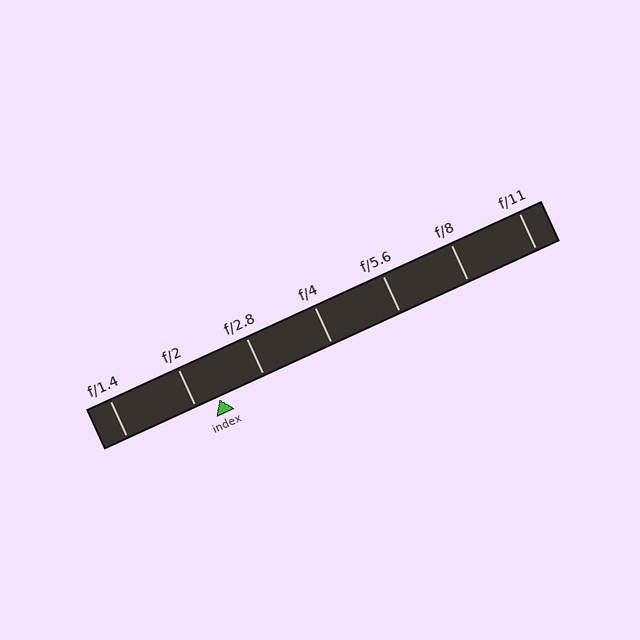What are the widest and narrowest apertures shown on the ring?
The widest aperture shown is f/1.4 and the narrowest is f/11.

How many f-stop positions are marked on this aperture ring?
There are 7 f-stop positions marked.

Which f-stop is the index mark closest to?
The index mark is closest to f/2.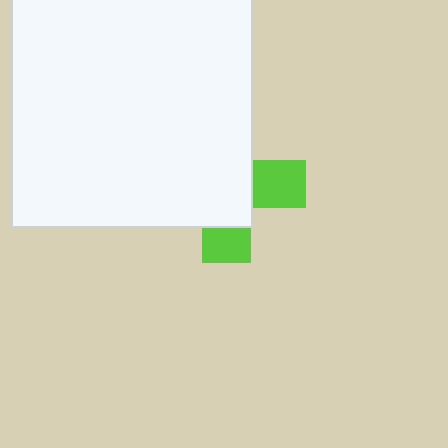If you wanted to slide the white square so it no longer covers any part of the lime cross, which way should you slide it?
Slide it left — that is the most direct way to separate the two shapes.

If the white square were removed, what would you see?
You would see the complete lime cross.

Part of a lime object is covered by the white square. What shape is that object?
It is a cross.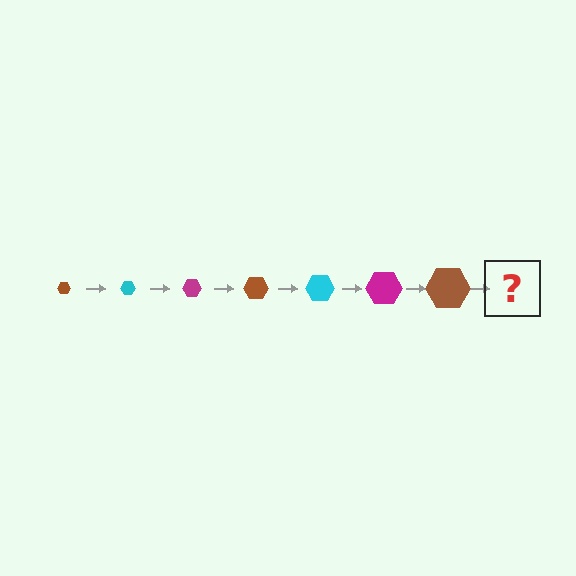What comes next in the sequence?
The next element should be a cyan hexagon, larger than the previous one.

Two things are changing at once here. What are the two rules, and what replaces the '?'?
The two rules are that the hexagon grows larger each step and the color cycles through brown, cyan, and magenta. The '?' should be a cyan hexagon, larger than the previous one.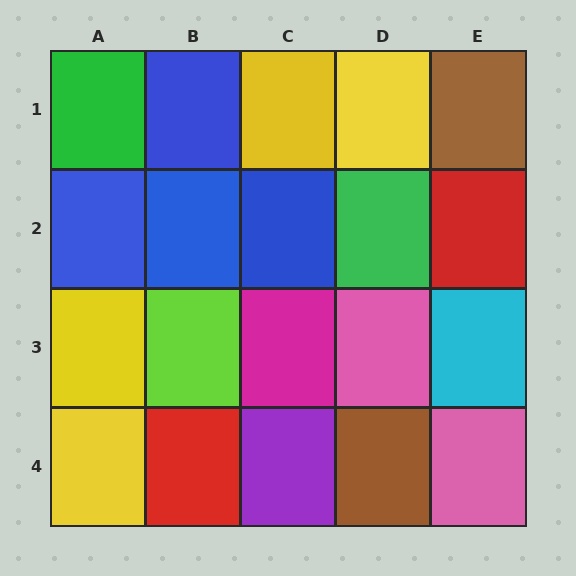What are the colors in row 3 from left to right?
Yellow, lime, magenta, pink, cyan.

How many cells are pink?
2 cells are pink.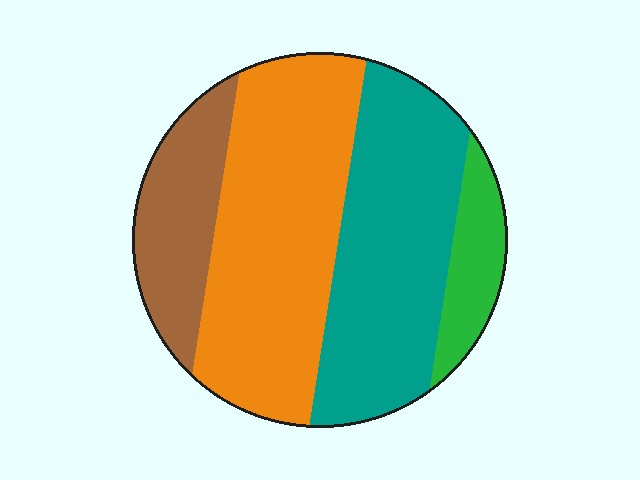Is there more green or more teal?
Teal.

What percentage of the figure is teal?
Teal covers about 35% of the figure.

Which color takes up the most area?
Orange, at roughly 40%.